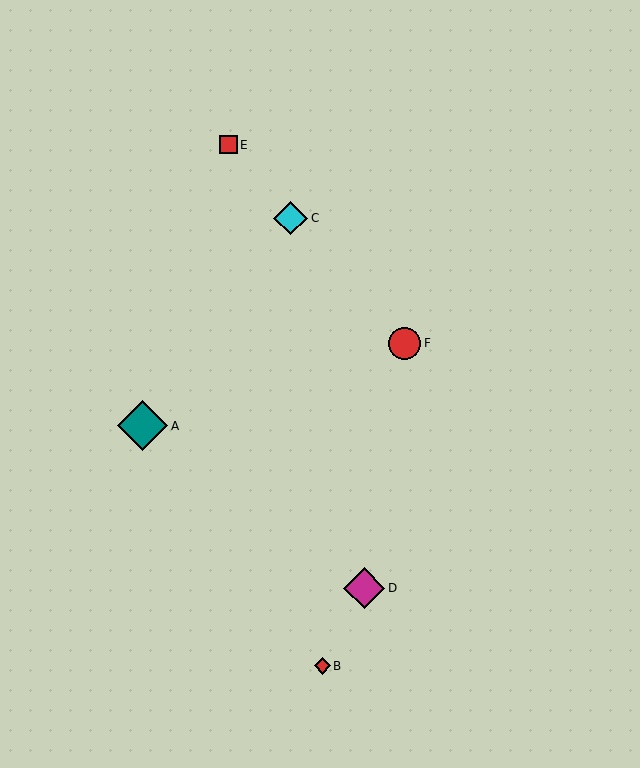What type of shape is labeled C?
Shape C is a cyan diamond.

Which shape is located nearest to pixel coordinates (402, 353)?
The red circle (labeled F) at (404, 343) is nearest to that location.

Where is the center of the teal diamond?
The center of the teal diamond is at (142, 426).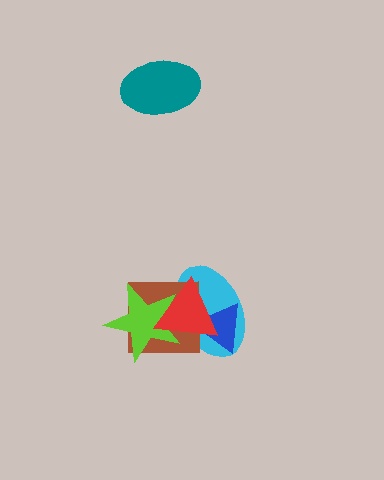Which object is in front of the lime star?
The red triangle is in front of the lime star.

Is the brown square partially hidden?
Yes, it is partially covered by another shape.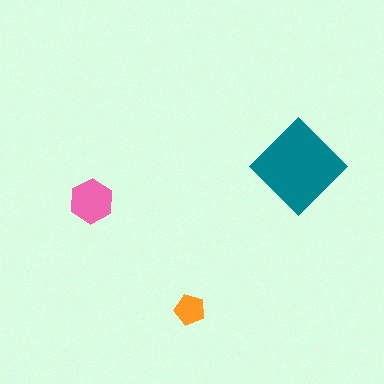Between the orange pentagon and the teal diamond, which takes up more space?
The teal diamond.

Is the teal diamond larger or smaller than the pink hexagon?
Larger.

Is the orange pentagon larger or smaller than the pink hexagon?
Smaller.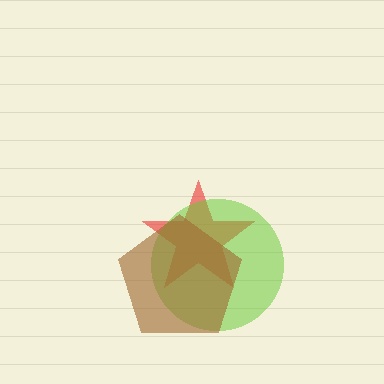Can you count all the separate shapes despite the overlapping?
Yes, there are 3 separate shapes.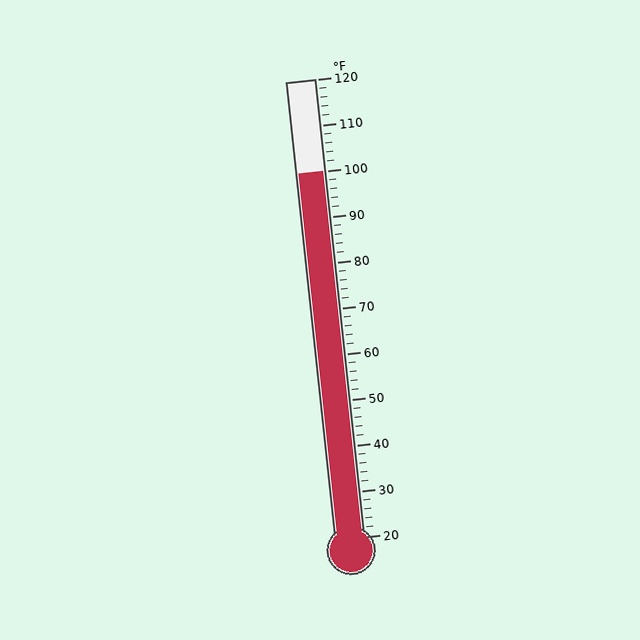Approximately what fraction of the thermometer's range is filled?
The thermometer is filled to approximately 80% of its range.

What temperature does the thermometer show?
The thermometer shows approximately 100°F.